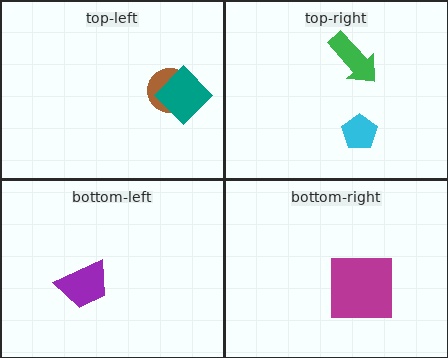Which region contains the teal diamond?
The top-left region.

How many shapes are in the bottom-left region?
1.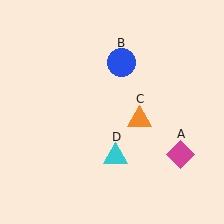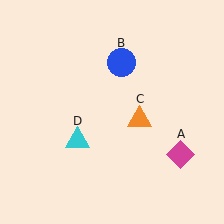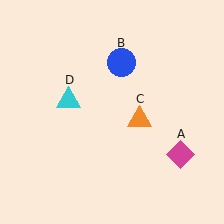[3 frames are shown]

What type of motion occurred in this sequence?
The cyan triangle (object D) rotated clockwise around the center of the scene.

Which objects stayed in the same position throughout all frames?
Magenta diamond (object A) and blue circle (object B) and orange triangle (object C) remained stationary.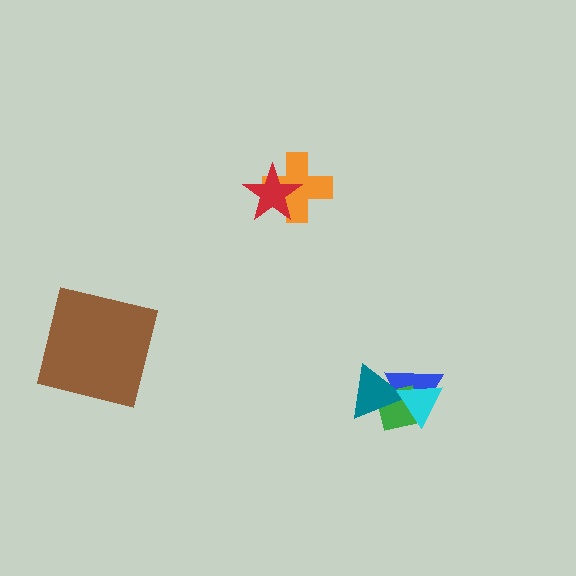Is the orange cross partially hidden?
Yes, it is partially covered by another shape.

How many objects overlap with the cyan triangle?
3 objects overlap with the cyan triangle.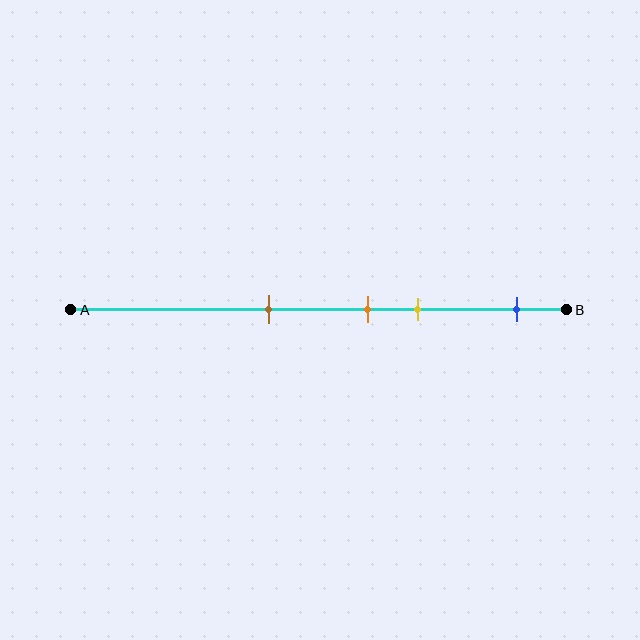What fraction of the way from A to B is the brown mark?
The brown mark is approximately 40% (0.4) of the way from A to B.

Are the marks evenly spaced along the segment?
No, the marks are not evenly spaced.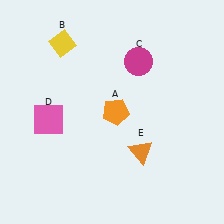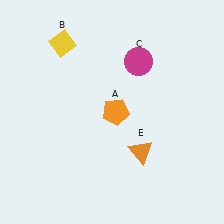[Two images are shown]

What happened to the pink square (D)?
The pink square (D) was removed in Image 2. It was in the bottom-left area of Image 1.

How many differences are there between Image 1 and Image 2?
There is 1 difference between the two images.